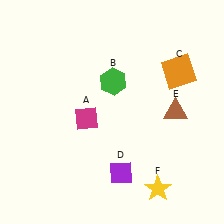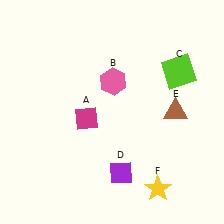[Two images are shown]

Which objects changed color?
B changed from green to pink. C changed from orange to lime.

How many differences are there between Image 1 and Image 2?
There are 2 differences between the two images.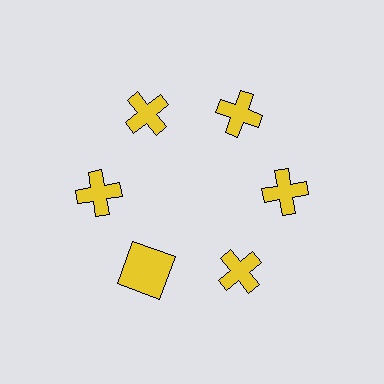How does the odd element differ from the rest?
It has a different shape: square instead of cross.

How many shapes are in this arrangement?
There are 6 shapes arranged in a ring pattern.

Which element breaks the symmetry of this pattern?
The yellow square at roughly the 7 o'clock position breaks the symmetry. All other shapes are yellow crosses.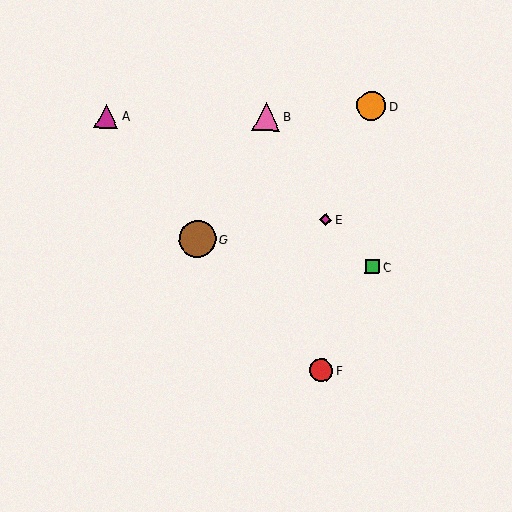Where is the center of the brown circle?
The center of the brown circle is at (197, 239).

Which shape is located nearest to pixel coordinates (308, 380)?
The red circle (labeled F) at (321, 370) is nearest to that location.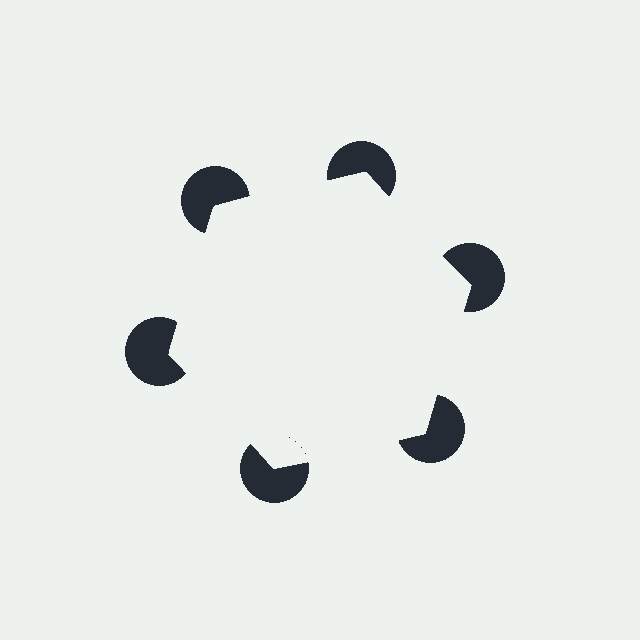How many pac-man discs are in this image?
There are 6 — one at each vertex of the illusory hexagon.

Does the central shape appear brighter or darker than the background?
It typically appears slightly brighter than the background, even though no actual brightness change is drawn.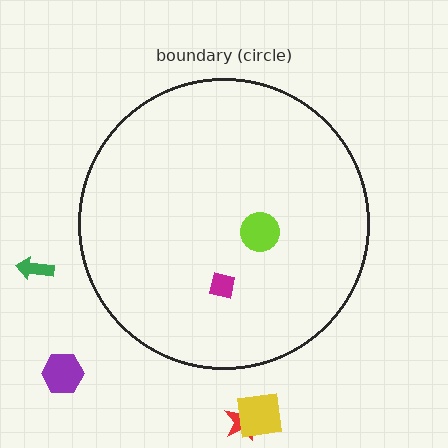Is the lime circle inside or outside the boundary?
Inside.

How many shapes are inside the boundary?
2 inside, 4 outside.